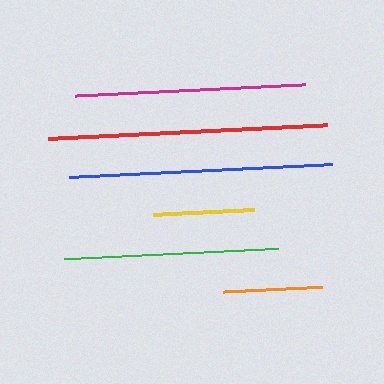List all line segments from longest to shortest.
From longest to shortest: red, blue, magenta, green, yellow, orange.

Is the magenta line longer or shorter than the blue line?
The blue line is longer than the magenta line.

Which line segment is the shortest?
The orange line is the shortest at approximately 99 pixels.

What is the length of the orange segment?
The orange segment is approximately 99 pixels long.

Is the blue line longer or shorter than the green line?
The blue line is longer than the green line.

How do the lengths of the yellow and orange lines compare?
The yellow and orange lines are approximately the same length.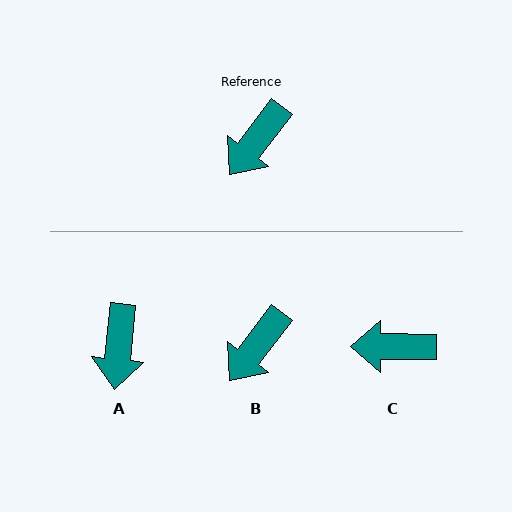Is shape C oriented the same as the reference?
No, it is off by about 53 degrees.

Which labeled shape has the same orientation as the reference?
B.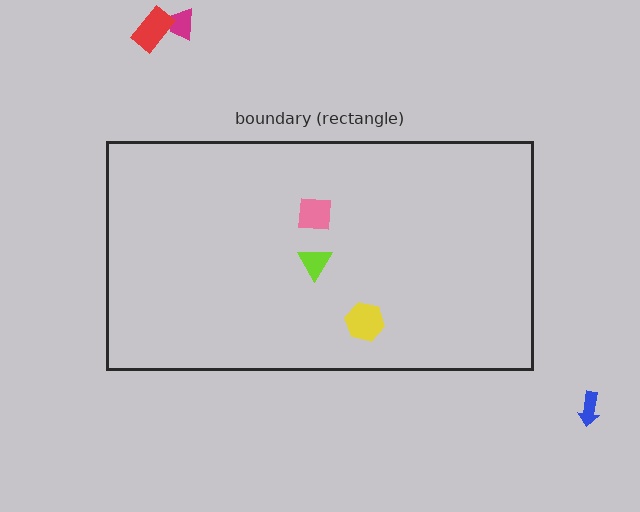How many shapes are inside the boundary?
3 inside, 3 outside.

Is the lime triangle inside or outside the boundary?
Inside.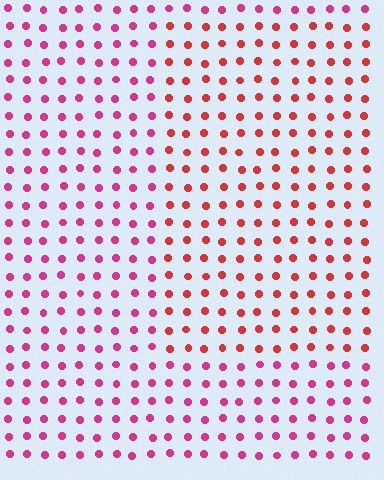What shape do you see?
I see a rectangle.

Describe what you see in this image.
The image is filled with small magenta elements in a uniform arrangement. A rectangle-shaped region is visible where the elements are tinted to a slightly different hue, forming a subtle color boundary.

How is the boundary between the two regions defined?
The boundary is defined purely by a slight shift in hue (about 33 degrees). Spacing, size, and orientation are identical on both sides.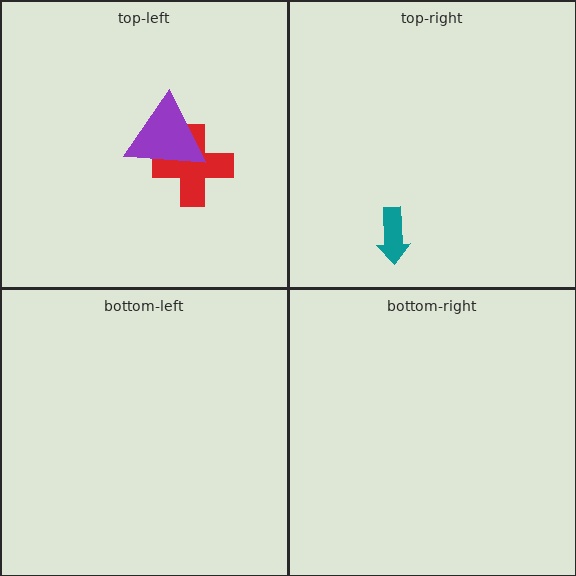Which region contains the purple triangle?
The top-left region.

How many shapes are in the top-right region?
1.